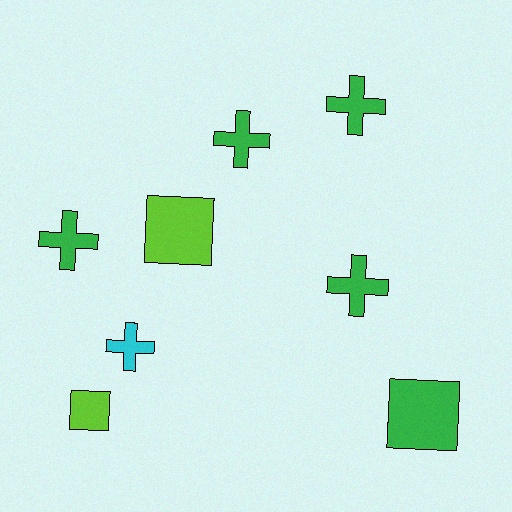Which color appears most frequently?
Green, with 5 objects.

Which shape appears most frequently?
Cross, with 5 objects.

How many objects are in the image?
There are 8 objects.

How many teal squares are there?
There are no teal squares.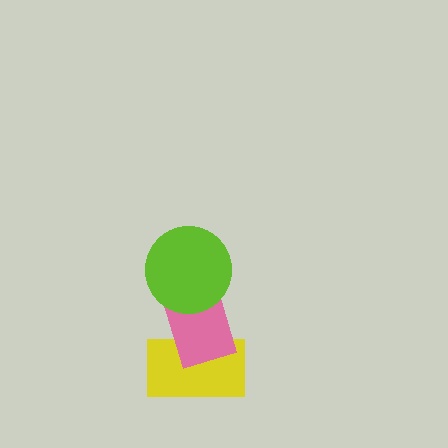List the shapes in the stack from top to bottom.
From top to bottom: the lime circle, the pink rectangle, the yellow rectangle.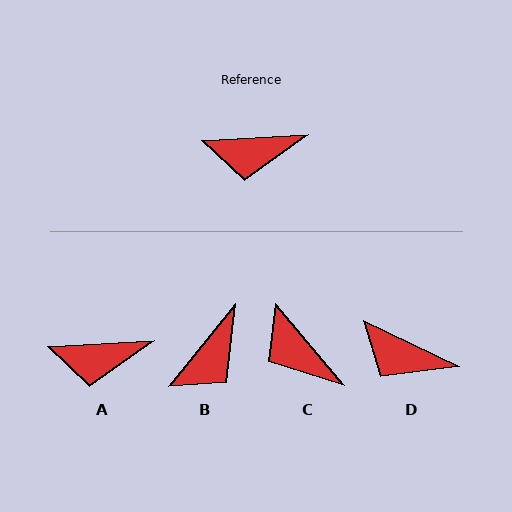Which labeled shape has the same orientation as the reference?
A.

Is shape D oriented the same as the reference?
No, it is off by about 29 degrees.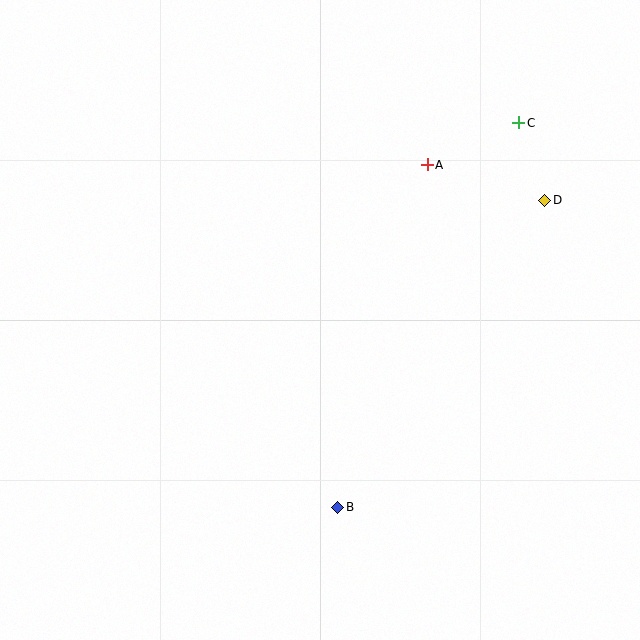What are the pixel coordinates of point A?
Point A is at (427, 165).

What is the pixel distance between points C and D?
The distance between C and D is 82 pixels.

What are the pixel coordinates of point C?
Point C is at (519, 123).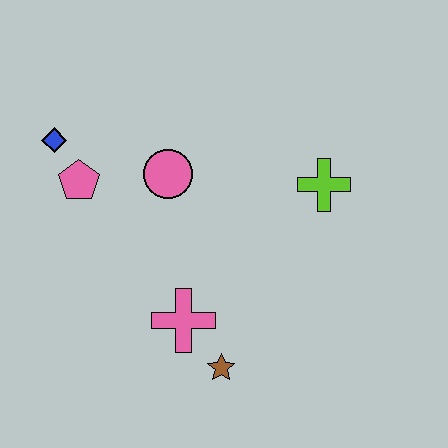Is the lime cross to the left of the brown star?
No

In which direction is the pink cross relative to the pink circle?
The pink cross is below the pink circle.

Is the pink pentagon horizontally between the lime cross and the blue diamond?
Yes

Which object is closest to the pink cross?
The brown star is closest to the pink cross.